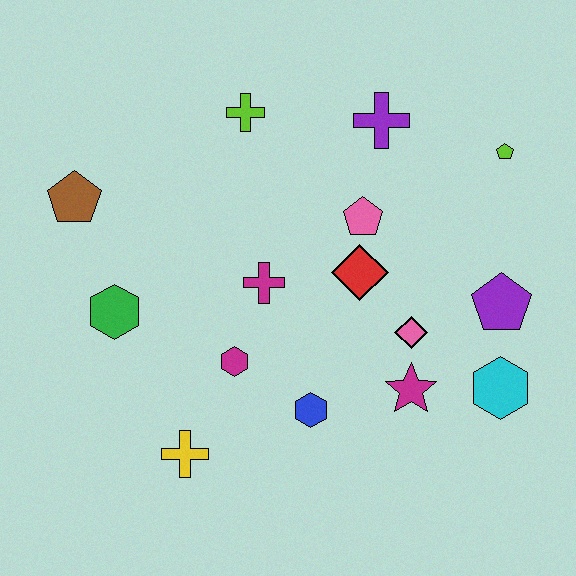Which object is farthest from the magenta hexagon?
The lime pentagon is farthest from the magenta hexagon.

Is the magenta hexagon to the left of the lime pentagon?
Yes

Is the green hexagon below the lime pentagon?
Yes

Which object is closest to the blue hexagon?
The magenta hexagon is closest to the blue hexagon.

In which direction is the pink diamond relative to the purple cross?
The pink diamond is below the purple cross.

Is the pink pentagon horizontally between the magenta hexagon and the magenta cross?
No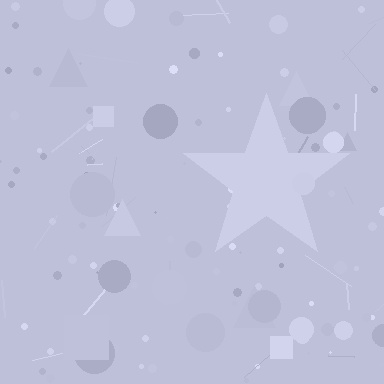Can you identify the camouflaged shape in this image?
The camouflaged shape is a star.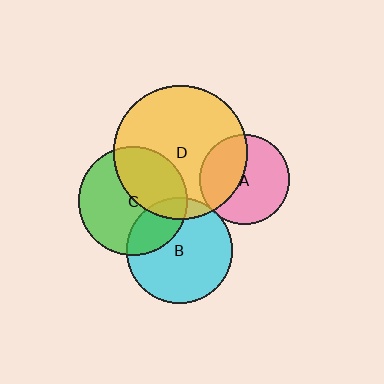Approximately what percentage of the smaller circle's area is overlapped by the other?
Approximately 5%.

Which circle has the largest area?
Circle D (yellow).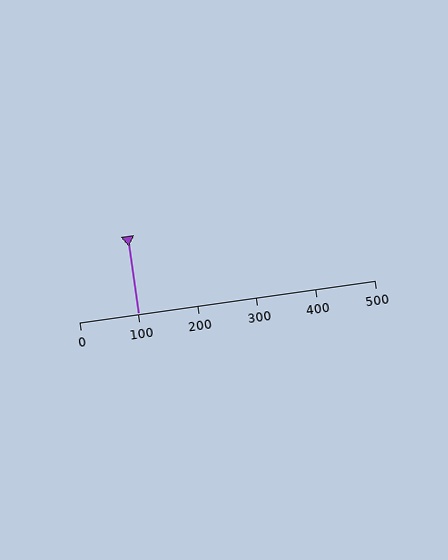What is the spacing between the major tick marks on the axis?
The major ticks are spaced 100 apart.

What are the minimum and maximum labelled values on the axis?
The axis runs from 0 to 500.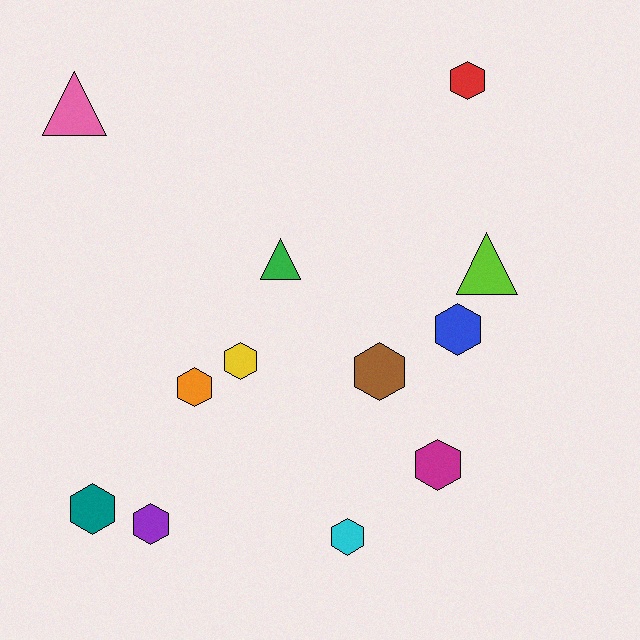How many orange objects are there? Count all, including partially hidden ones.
There is 1 orange object.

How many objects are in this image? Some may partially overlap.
There are 12 objects.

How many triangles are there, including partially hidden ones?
There are 3 triangles.